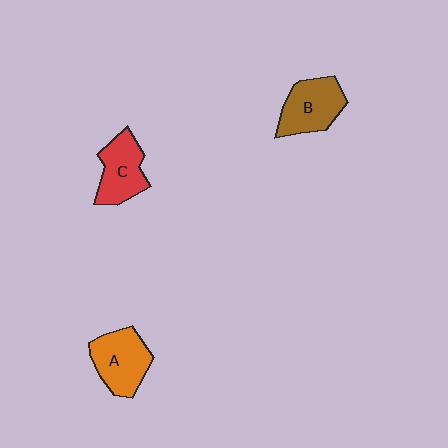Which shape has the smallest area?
Shape C (red).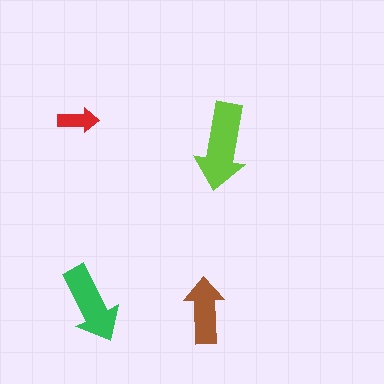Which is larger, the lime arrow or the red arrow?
The lime one.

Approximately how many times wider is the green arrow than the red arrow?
About 2 times wider.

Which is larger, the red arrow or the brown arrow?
The brown one.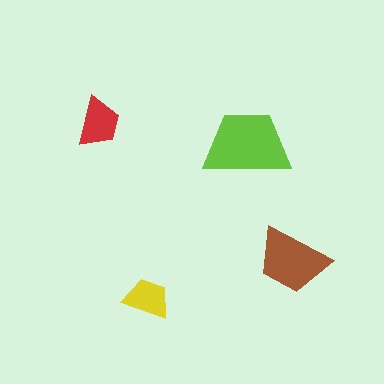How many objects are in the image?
There are 4 objects in the image.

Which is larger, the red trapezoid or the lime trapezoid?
The lime one.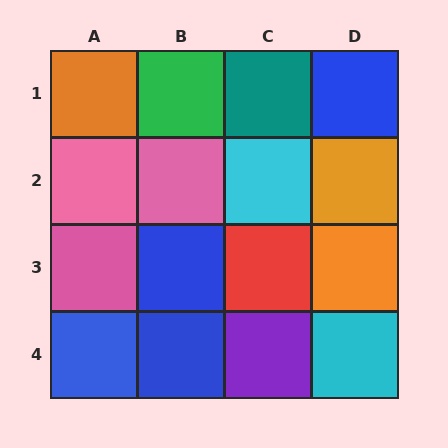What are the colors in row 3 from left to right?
Pink, blue, red, orange.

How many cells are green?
1 cell is green.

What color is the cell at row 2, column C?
Cyan.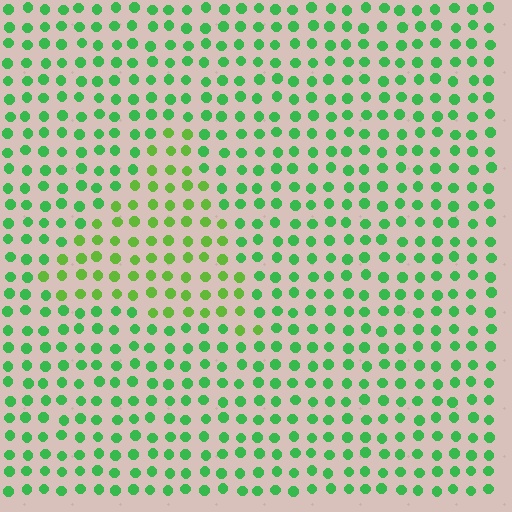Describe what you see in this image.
The image is filled with small green elements in a uniform arrangement. A triangle-shaped region is visible where the elements are tinted to a slightly different hue, forming a subtle color boundary.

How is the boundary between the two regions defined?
The boundary is defined purely by a slight shift in hue (about 30 degrees). Spacing, size, and orientation are identical on both sides.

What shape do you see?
I see a triangle.